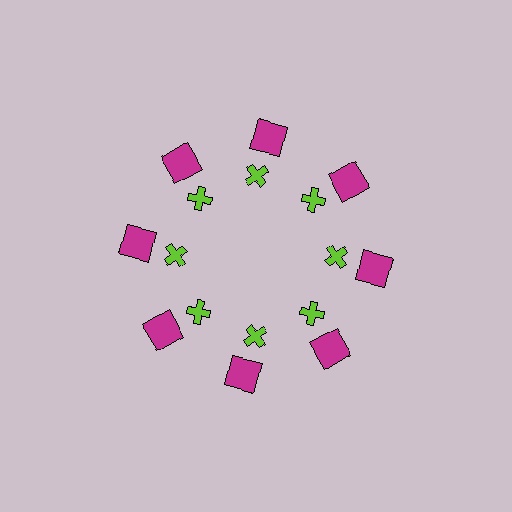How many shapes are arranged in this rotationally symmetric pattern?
There are 16 shapes, arranged in 8 groups of 2.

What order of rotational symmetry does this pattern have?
This pattern has 8-fold rotational symmetry.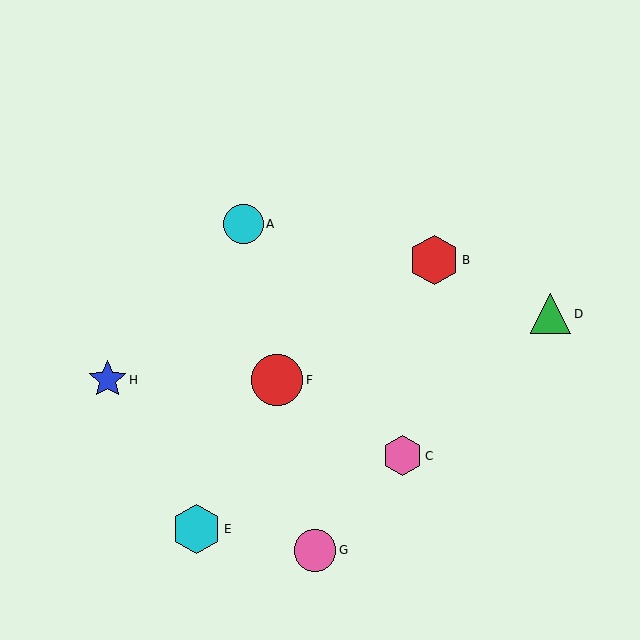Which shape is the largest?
The red circle (labeled F) is the largest.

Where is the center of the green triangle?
The center of the green triangle is at (551, 314).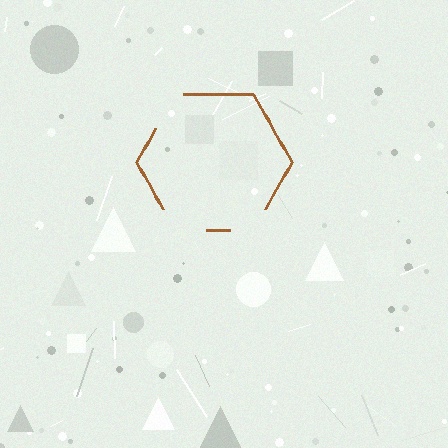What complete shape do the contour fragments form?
The contour fragments form a hexagon.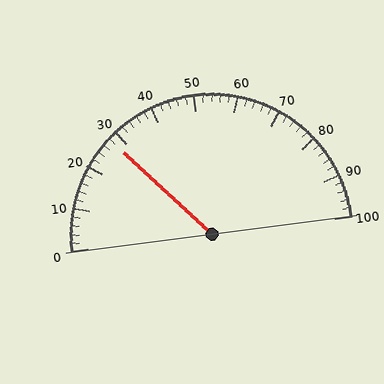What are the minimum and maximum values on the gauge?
The gauge ranges from 0 to 100.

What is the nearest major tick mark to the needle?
The nearest major tick mark is 30.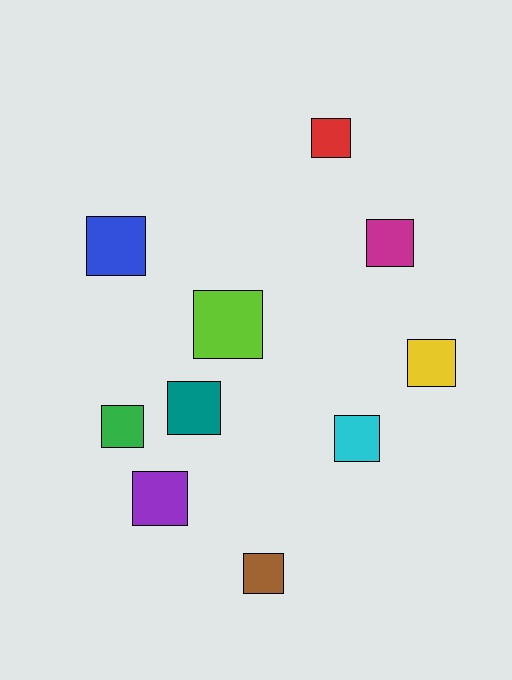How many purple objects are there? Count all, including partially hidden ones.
There is 1 purple object.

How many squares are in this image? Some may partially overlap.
There are 10 squares.